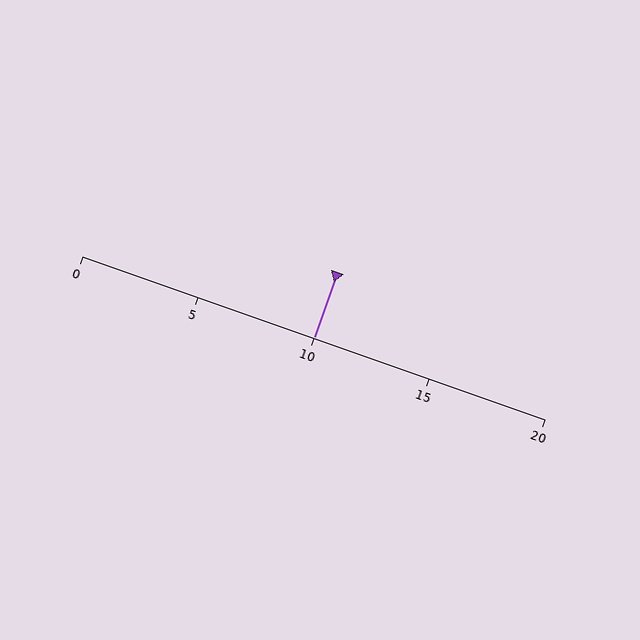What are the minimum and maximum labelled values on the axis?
The axis runs from 0 to 20.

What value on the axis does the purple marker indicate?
The marker indicates approximately 10.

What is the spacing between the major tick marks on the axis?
The major ticks are spaced 5 apart.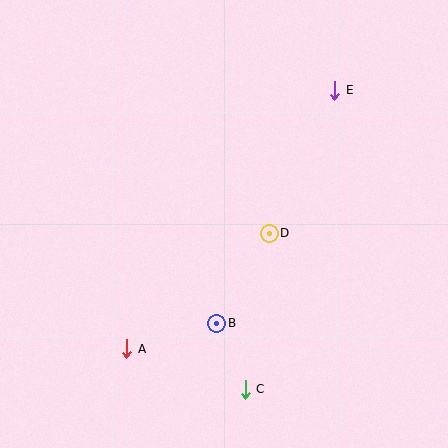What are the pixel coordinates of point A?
Point A is at (127, 349).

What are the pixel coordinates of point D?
Point D is at (269, 233).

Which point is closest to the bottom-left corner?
Point A is closest to the bottom-left corner.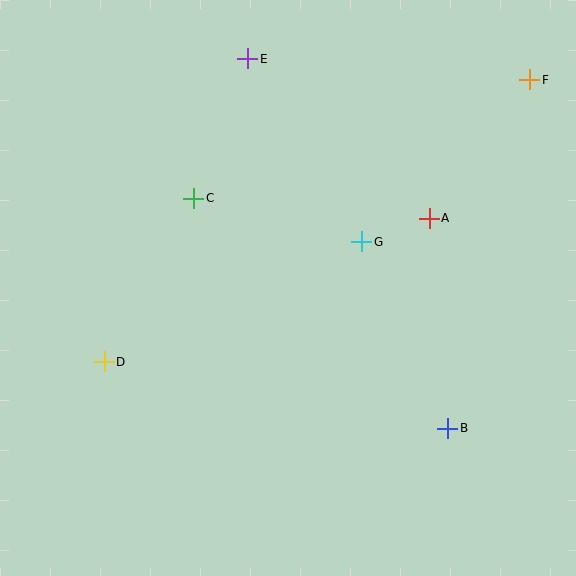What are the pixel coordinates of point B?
Point B is at (448, 428).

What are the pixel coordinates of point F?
Point F is at (530, 80).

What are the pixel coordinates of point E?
Point E is at (248, 59).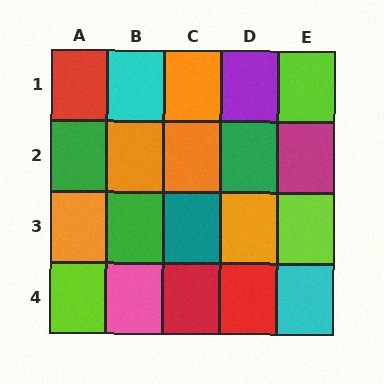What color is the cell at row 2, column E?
Magenta.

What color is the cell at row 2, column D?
Green.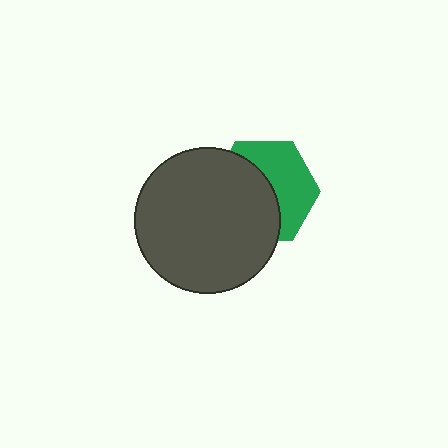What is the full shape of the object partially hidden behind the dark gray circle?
The partially hidden object is a green hexagon.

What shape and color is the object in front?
The object in front is a dark gray circle.